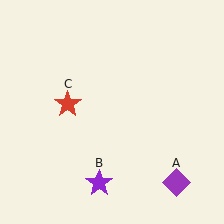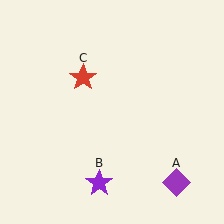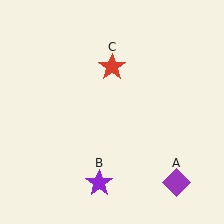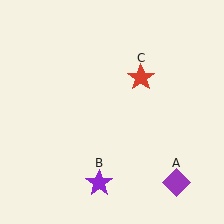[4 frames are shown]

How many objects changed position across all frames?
1 object changed position: red star (object C).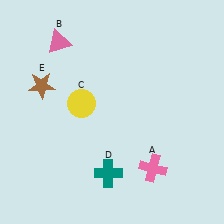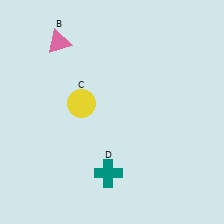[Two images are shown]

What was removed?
The pink cross (A), the brown star (E) were removed in Image 2.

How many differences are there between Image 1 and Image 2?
There are 2 differences between the two images.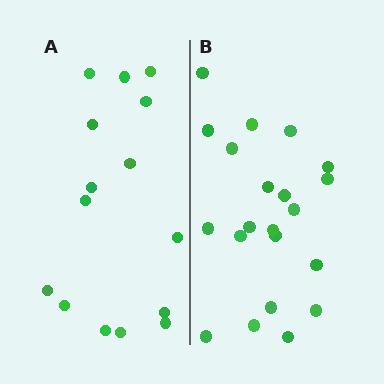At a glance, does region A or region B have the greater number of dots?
Region B (the right region) has more dots.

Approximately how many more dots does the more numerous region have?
Region B has about 6 more dots than region A.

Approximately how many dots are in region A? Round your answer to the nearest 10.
About 20 dots. (The exact count is 15, which rounds to 20.)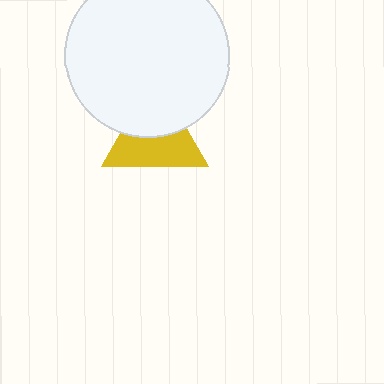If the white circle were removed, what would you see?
You would see the complete yellow triangle.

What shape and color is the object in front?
The object in front is a white circle.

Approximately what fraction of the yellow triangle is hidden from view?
Roughly 44% of the yellow triangle is hidden behind the white circle.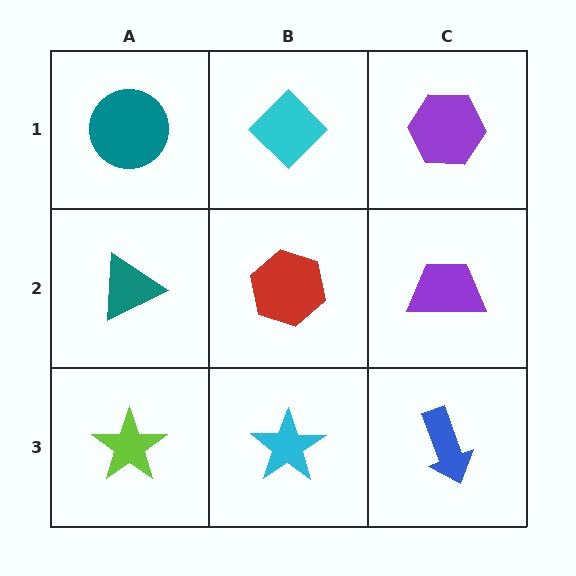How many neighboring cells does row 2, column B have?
4.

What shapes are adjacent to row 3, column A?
A teal triangle (row 2, column A), a cyan star (row 3, column B).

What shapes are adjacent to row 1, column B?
A red hexagon (row 2, column B), a teal circle (row 1, column A), a purple hexagon (row 1, column C).